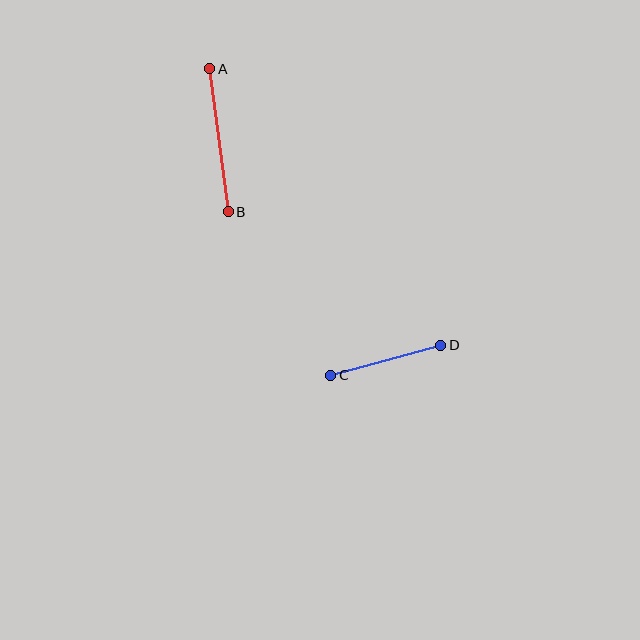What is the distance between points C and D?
The distance is approximately 114 pixels.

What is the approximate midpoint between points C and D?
The midpoint is at approximately (386, 360) pixels.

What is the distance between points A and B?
The distance is approximately 144 pixels.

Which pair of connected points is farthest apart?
Points A and B are farthest apart.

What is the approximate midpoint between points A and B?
The midpoint is at approximately (219, 140) pixels.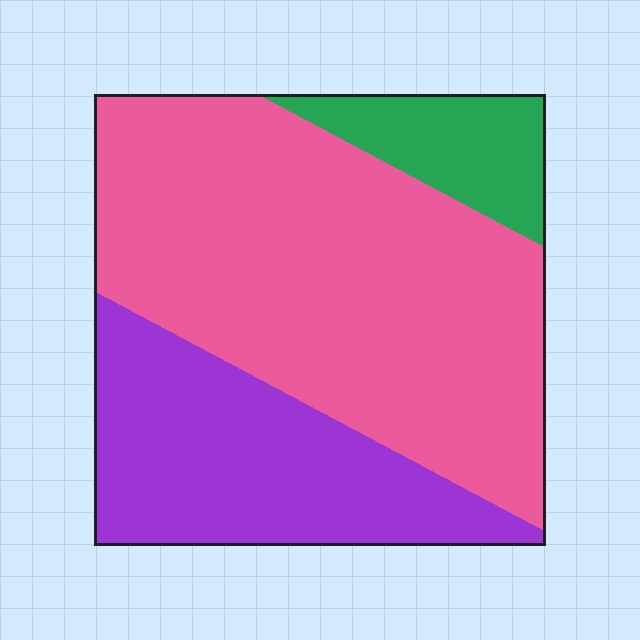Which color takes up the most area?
Pink, at roughly 60%.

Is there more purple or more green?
Purple.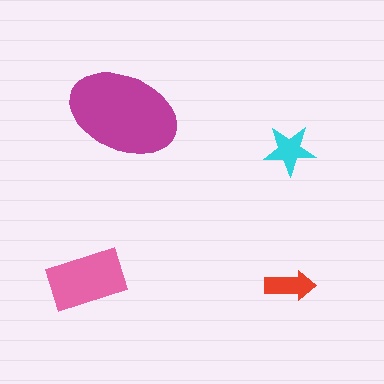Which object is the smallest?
The red arrow.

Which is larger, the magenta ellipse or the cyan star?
The magenta ellipse.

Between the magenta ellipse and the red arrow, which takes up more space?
The magenta ellipse.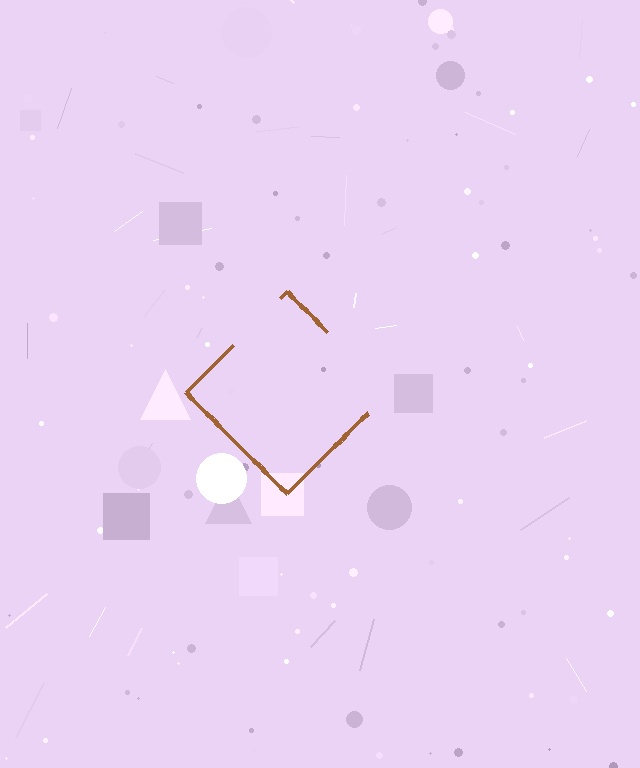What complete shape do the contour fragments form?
The contour fragments form a diamond.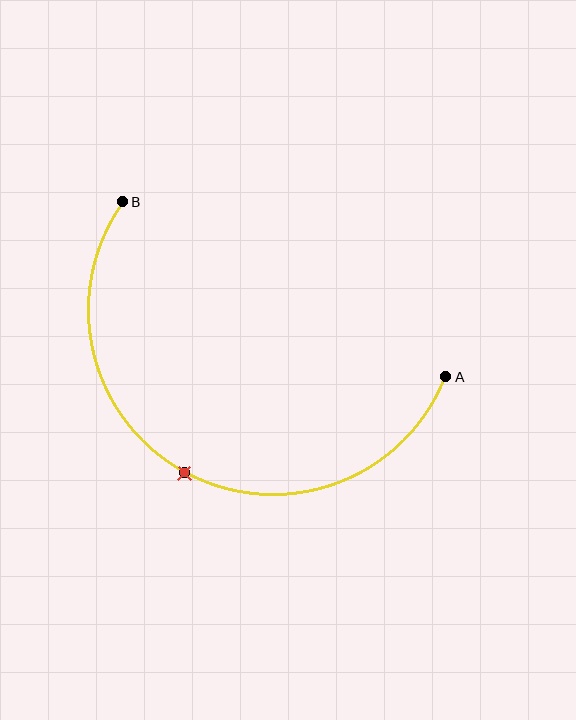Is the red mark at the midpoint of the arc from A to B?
Yes. The red mark lies on the arc at equal arc-length from both A and B — it is the arc midpoint.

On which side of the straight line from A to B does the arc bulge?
The arc bulges below the straight line connecting A and B.